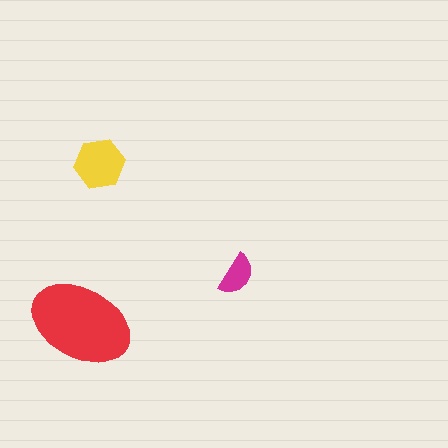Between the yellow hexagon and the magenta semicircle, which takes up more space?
The yellow hexagon.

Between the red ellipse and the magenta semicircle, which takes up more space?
The red ellipse.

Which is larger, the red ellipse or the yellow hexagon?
The red ellipse.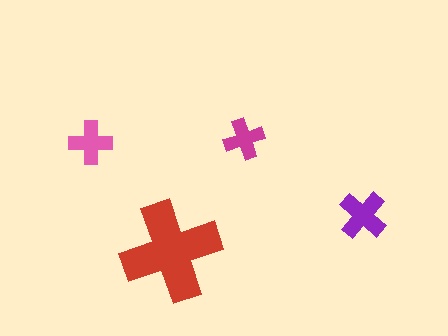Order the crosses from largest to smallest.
the red one, the purple one, the pink one, the magenta one.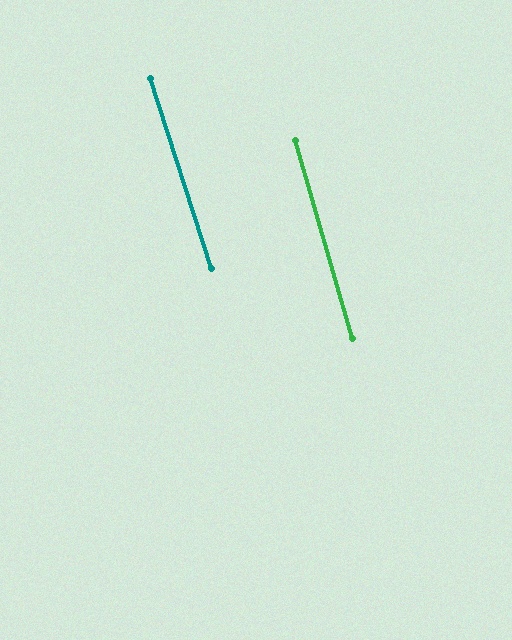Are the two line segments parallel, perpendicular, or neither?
Parallel — their directions differ by only 2.0°.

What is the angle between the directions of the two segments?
Approximately 2 degrees.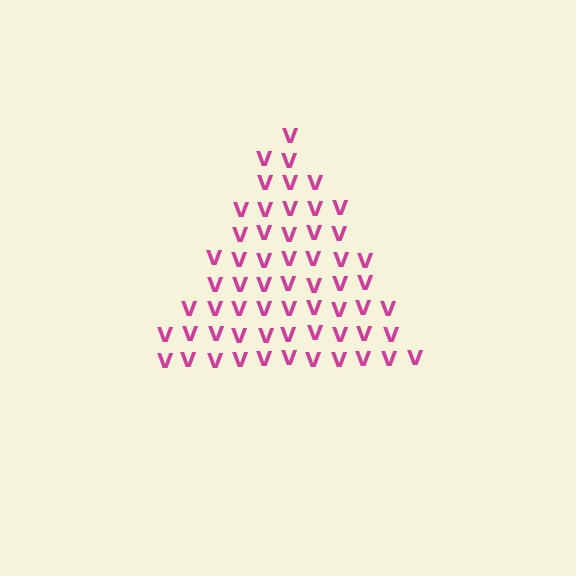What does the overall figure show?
The overall figure shows a triangle.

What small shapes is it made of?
It is made of small letter V's.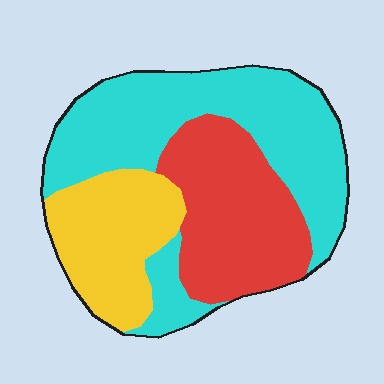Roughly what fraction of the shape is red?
Red covers around 30% of the shape.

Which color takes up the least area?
Yellow, at roughly 25%.